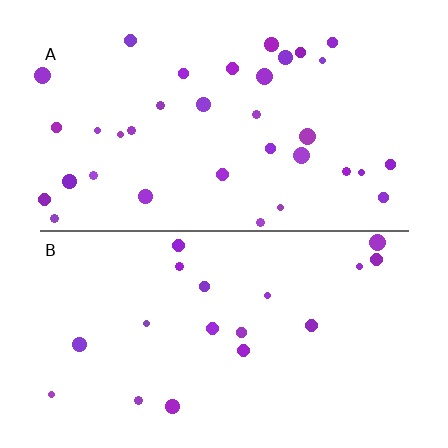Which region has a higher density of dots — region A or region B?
A (the top).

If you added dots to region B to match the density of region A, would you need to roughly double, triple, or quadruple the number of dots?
Approximately double.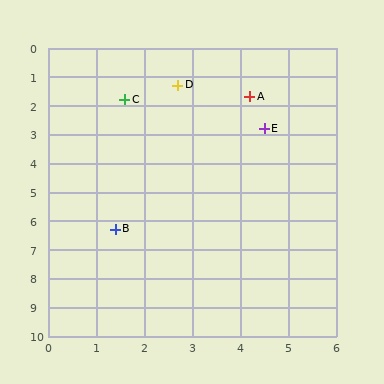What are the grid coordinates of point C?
Point C is at approximately (1.6, 1.8).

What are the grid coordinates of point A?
Point A is at approximately (4.2, 1.7).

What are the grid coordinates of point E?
Point E is at approximately (4.5, 2.8).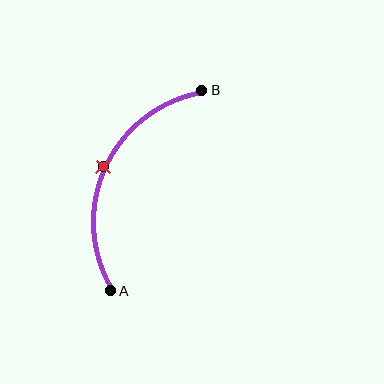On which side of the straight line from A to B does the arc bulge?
The arc bulges to the left of the straight line connecting A and B.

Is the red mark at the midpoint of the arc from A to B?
Yes. The red mark lies on the arc at equal arc-length from both A and B — it is the arc midpoint.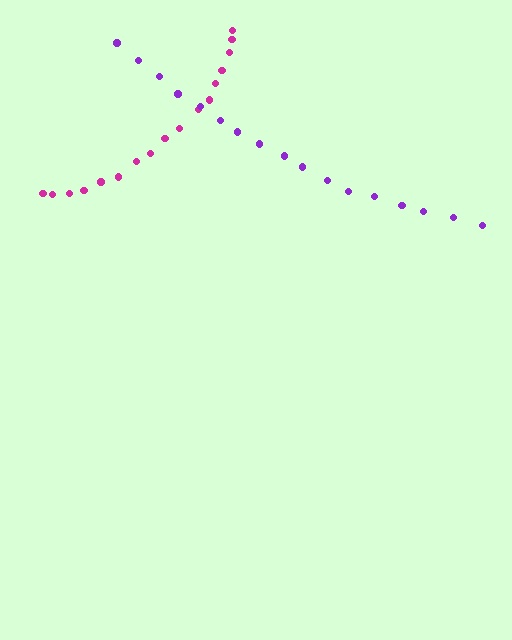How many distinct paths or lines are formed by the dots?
There are 2 distinct paths.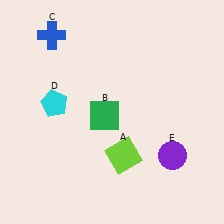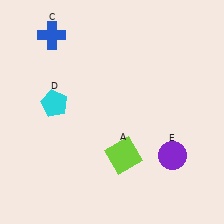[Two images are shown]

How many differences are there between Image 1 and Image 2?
There is 1 difference between the two images.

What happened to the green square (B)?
The green square (B) was removed in Image 2. It was in the bottom-left area of Image 1.